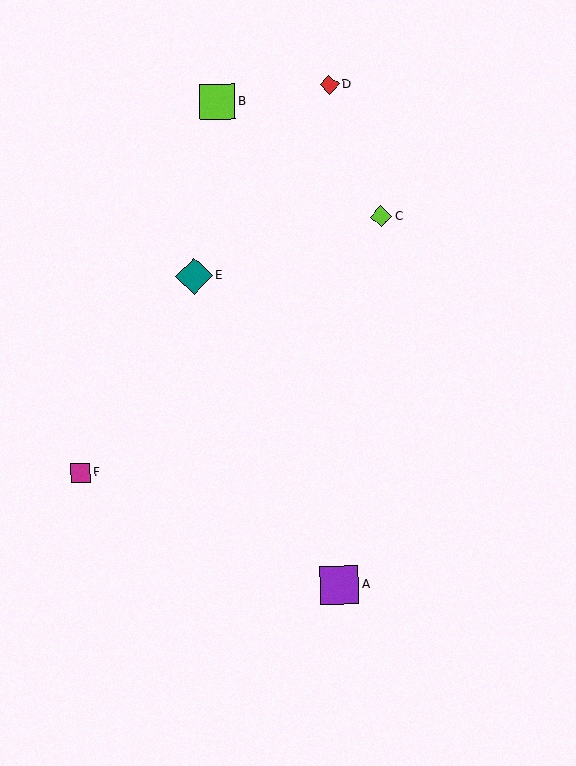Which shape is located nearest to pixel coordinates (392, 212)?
The lime diamond (labeled C) at (381, 217) is nearest to that location.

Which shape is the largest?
The purple square (labeled A) is the largest.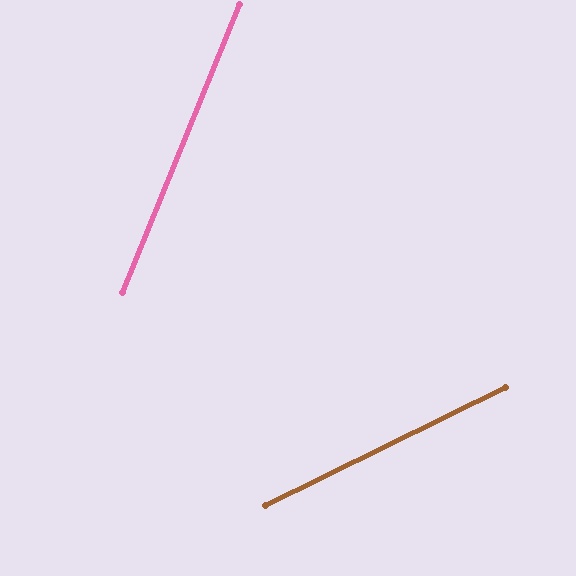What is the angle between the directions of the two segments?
Approximately 42 degrees.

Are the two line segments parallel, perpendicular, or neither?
Neither parallel nor perpendicular — they differ by about 42°.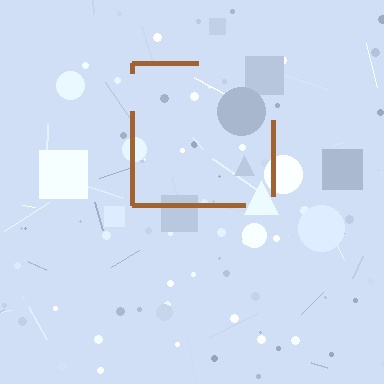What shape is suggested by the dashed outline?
The dashed outline suggests a square.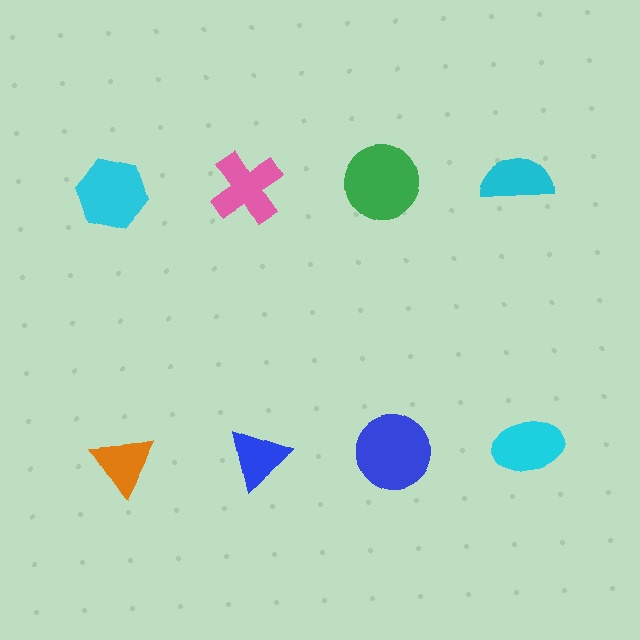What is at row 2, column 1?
An orange triangle.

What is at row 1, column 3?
A green circle.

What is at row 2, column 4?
A cyan ellipse.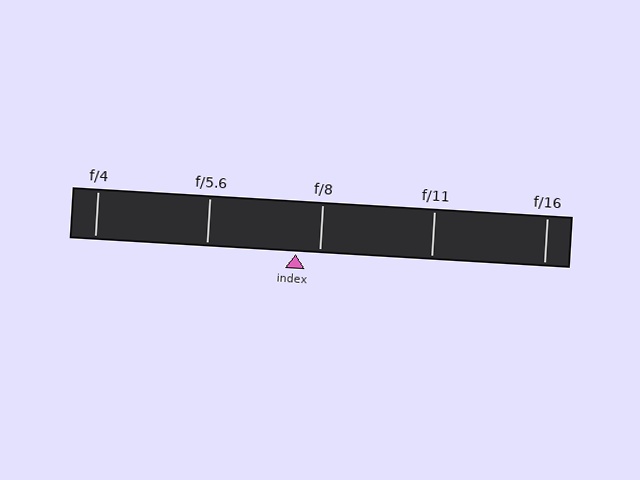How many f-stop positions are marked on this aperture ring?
There are 5 f-stop positions marked.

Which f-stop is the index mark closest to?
The index mark is closest to f/8.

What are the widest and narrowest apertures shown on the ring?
The widest aperture shown is f/4 and the narrowest is f/16.